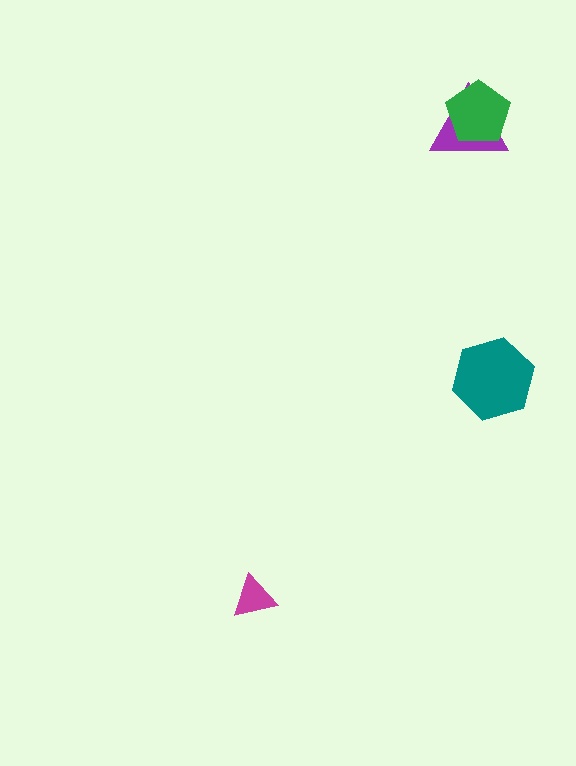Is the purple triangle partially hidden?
Yes, it is partially covered by another shape.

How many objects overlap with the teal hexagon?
0 objects overlap with the teal hexagon.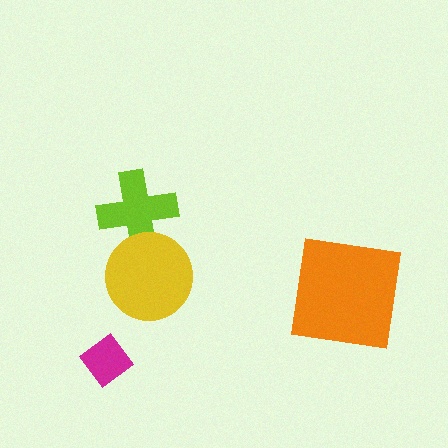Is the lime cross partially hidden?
Yes, it is partially covered by another shape.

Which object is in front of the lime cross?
The yellow circle is in front of the lime cross.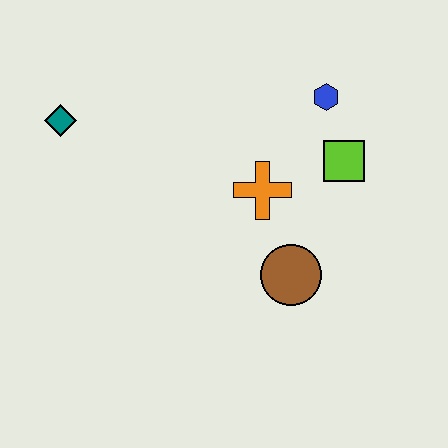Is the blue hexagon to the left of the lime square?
Yes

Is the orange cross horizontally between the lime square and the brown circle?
No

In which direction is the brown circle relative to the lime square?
The brown circle is below the lime square.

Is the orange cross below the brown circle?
No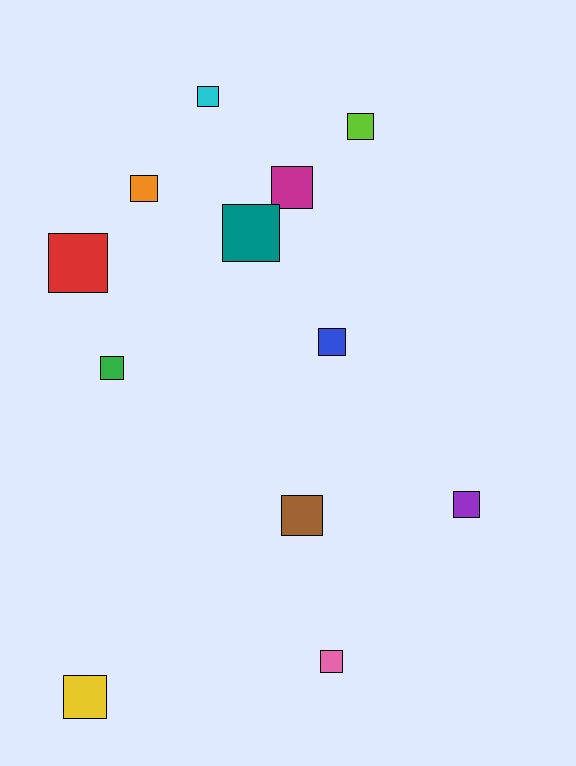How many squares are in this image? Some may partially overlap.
There are 12 squares.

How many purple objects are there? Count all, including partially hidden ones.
There is 1 purple object.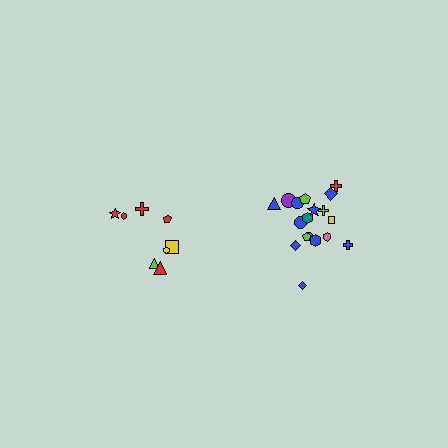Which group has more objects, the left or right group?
The right group.